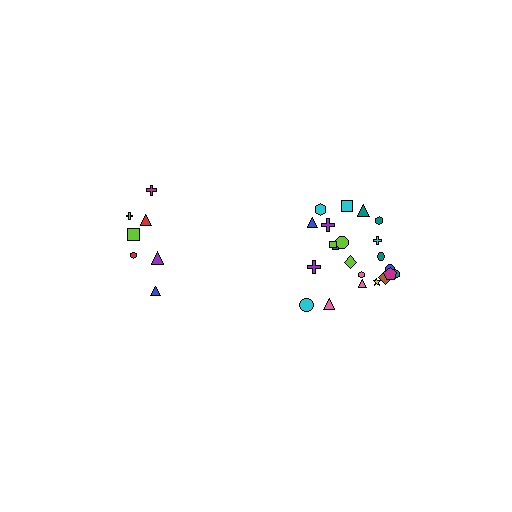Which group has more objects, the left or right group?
The right group.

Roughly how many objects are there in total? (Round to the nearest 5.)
Roughly 30 objects in total.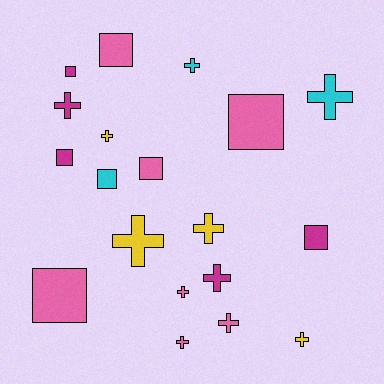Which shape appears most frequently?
Cross, with 11 objects.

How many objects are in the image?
There are 19 objects.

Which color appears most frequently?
Pink, with 7 objects.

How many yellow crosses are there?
There are 4 yellow crosses.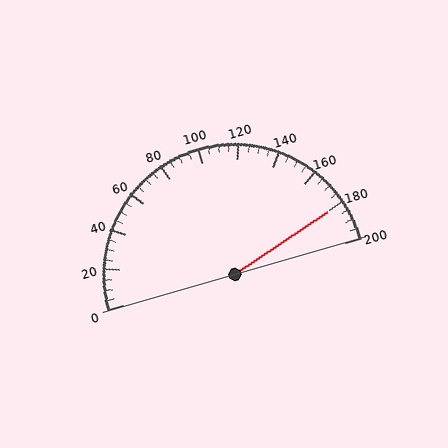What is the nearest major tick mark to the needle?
The nearest major tick mark is 180.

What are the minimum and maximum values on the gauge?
The gauge ranges from 0 to 200.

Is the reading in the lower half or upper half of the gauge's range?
The reading is in the upper half of the range (0 to 200).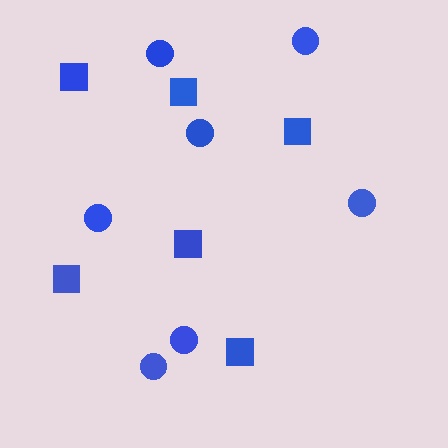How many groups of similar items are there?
There are 2 groups: one group of squares (6) and one group of circles (7).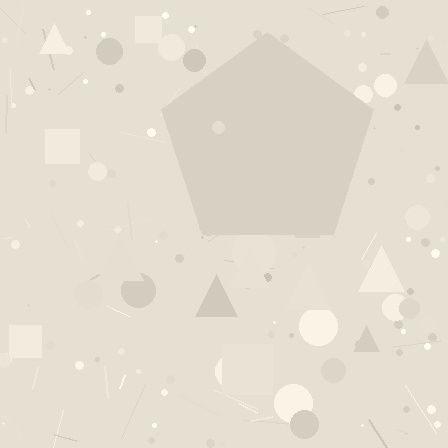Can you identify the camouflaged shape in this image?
The camouflaged shape is a pentagon.